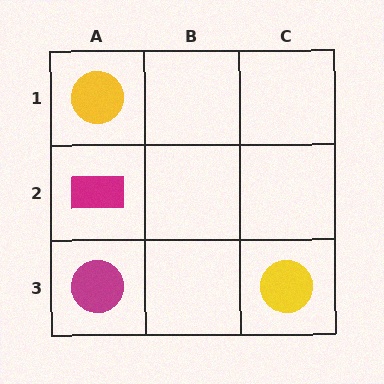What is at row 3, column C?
A yellow circle.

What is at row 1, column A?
A yellow circle.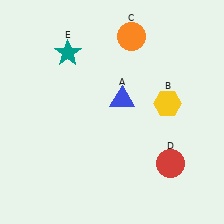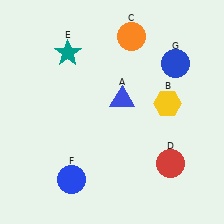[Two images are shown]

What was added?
A blue circle (F), a blue circle (G) were added in Image 2.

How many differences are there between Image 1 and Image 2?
There are 2 differences between the two images.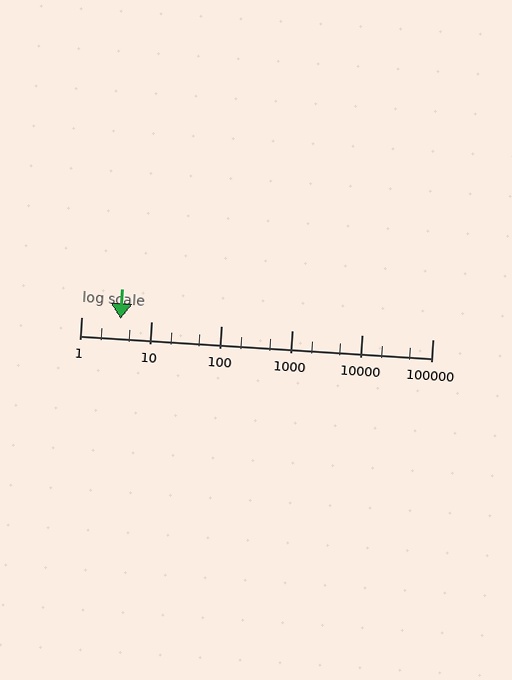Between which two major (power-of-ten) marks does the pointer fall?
The pointer is between 1 and 10.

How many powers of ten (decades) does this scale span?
The scale spans 5 decades, from 1 to 100000.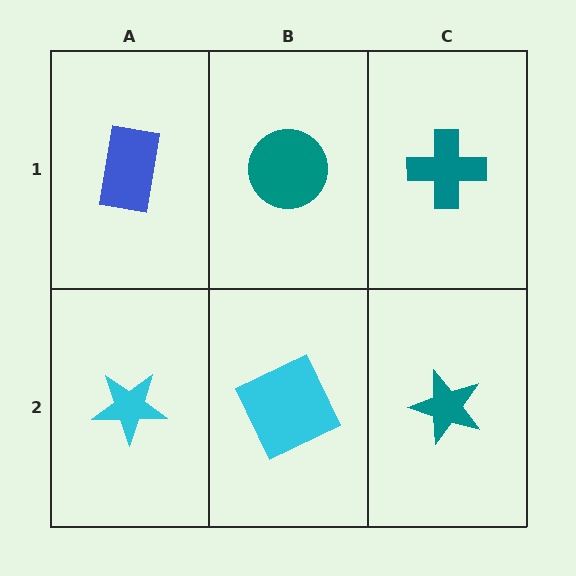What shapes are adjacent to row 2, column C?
A teal cross (row 1, column C), a cyan square (row 2, column B).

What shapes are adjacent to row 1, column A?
A cyan star (row 2, column A), a teal circle (row 1, column B).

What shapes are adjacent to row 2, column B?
A teal circle (row 1, column B), a cyan star (row 2, column A), a teal star (row 2, column C).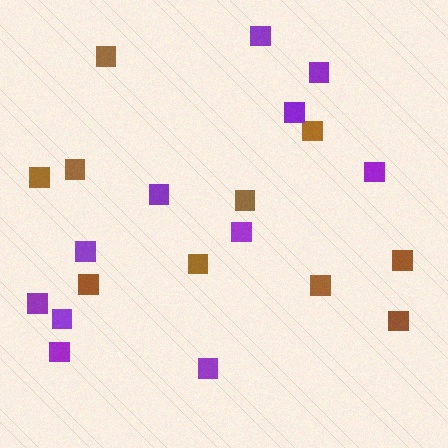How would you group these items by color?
There are 2 groups: one group of brown squares (10) and one group of purple squares (11).